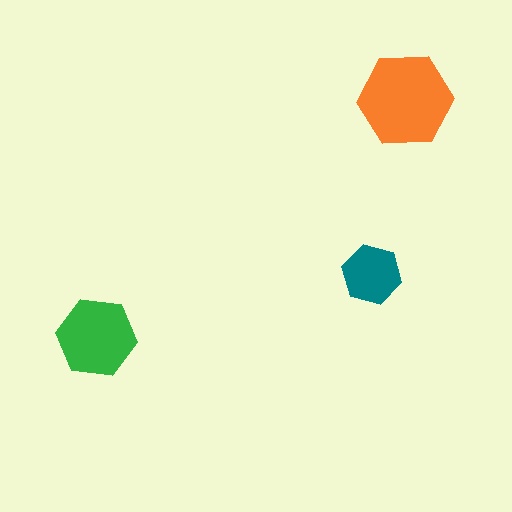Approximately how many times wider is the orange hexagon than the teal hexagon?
About 1.5 times wider.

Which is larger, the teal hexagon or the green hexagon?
The green one.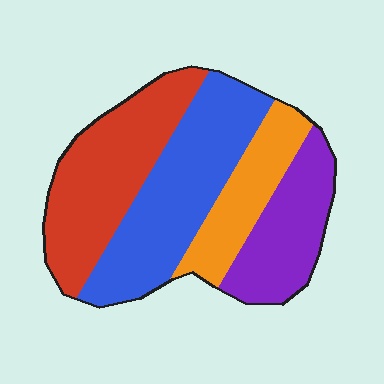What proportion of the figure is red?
Red takes up about one third (1/3) of the figure.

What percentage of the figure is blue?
Blue takes up between a quarter and a half of the figure.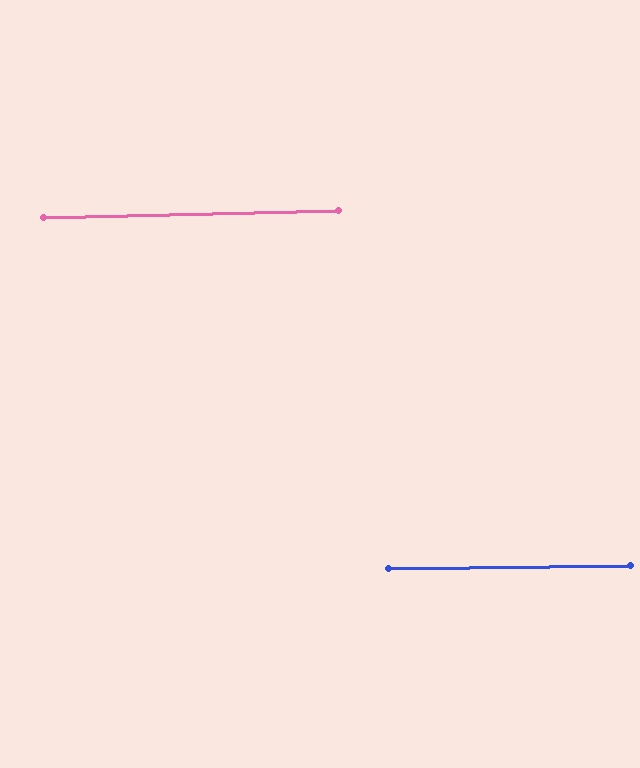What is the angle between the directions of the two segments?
Approximately 1 degree.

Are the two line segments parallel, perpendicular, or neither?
Parallel — their directions differ by only 0.5°.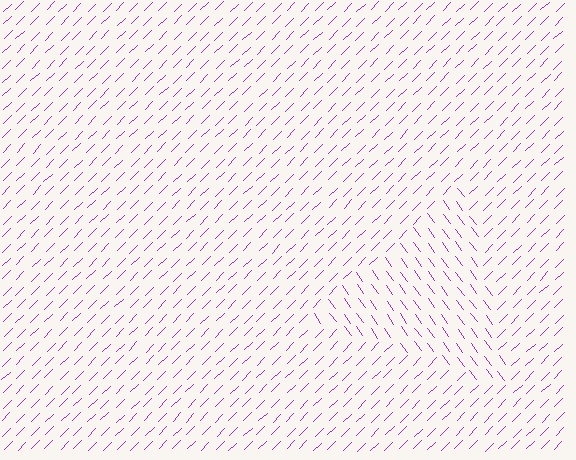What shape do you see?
I see a triangle.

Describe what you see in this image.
The image is filled with small purple line segments. A triangle region in the image has lines oriented differently from the surrounding lines, creating a visible texture boundary.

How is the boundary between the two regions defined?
The boundary is defined purely by a change in line orientation (approximately 81 degrees difference). All lines are the same color and thickness.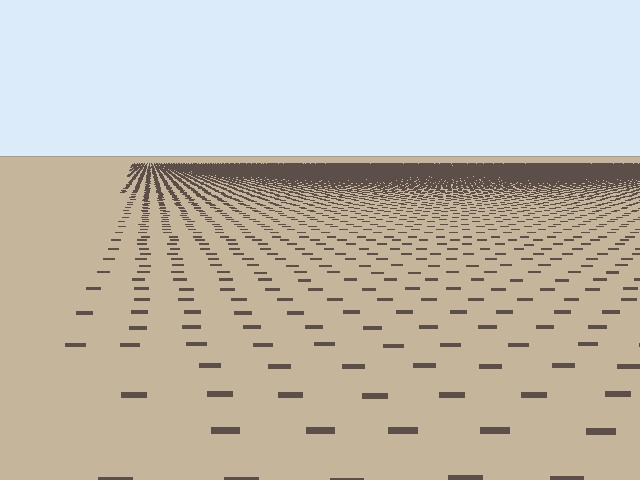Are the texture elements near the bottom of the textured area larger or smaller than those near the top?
Larger. Near the bottom, elements are closer to the viewer and appear at a bigger on-screen size.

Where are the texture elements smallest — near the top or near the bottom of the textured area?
Near the top.